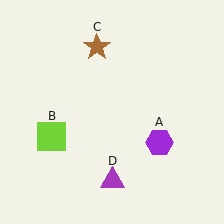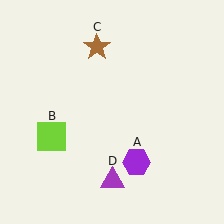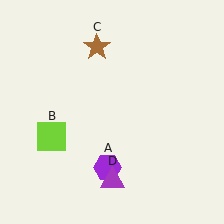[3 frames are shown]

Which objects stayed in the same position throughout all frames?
Lime square (object B) and brown star (object C) and purple triangle (object D) remained stationary.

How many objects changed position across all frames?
1 object changed position: purple hexagon (object A).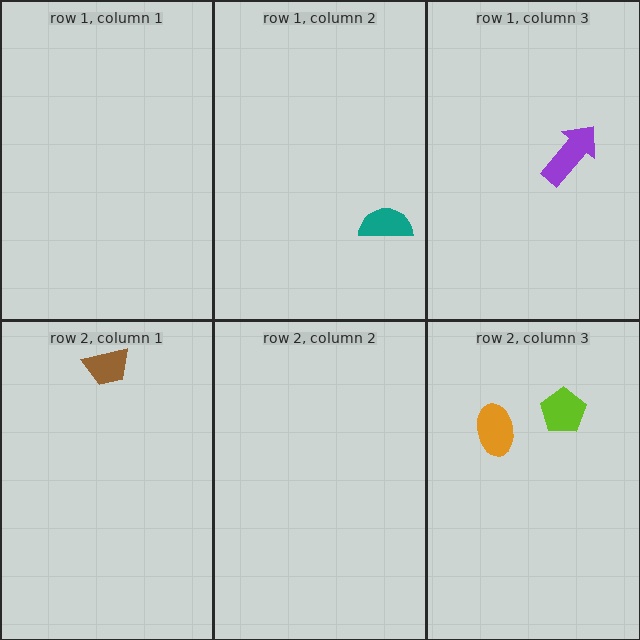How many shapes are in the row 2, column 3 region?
2.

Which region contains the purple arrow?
The row 1, column 3 region.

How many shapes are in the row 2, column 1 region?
1.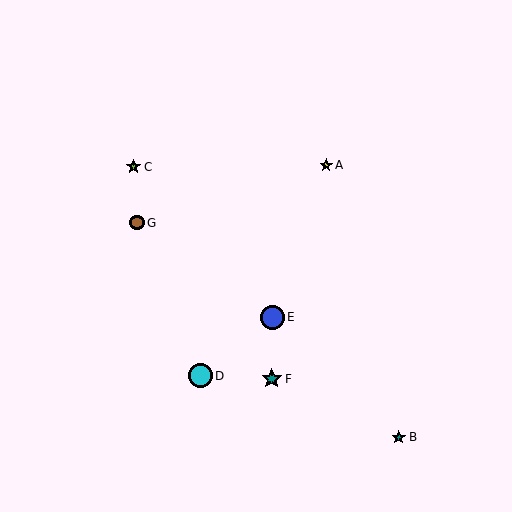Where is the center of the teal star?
The center of the teal star is at (272, 379).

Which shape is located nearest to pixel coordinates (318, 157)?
The yellow star (labeled A) at (326, 165) is nearest to that location.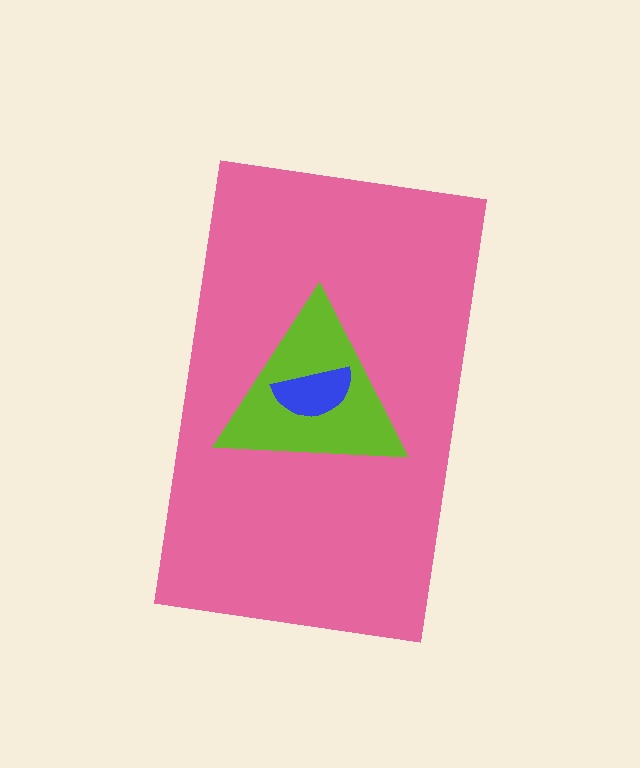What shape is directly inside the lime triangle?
The blue semicircle.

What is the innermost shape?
The blue semicircle.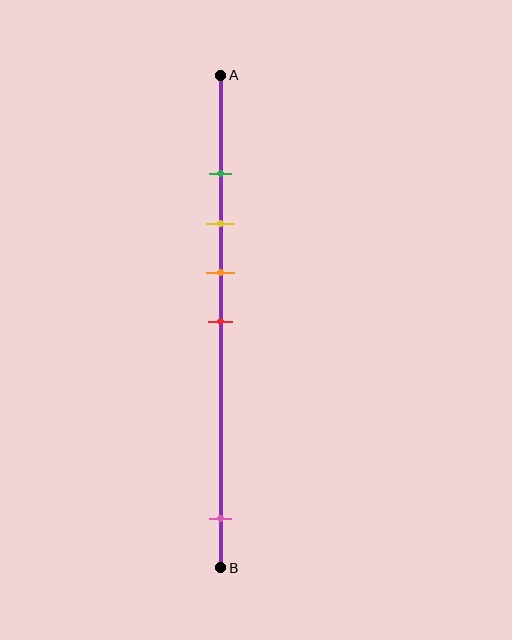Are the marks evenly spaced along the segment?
No, the marks are not evenly spaced.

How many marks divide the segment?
There are 5 marks dividing the segment.